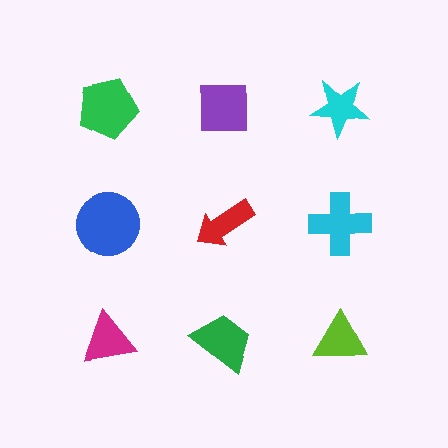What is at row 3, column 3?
A lime triangle.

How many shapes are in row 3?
3 shapes.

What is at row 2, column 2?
A red arrow.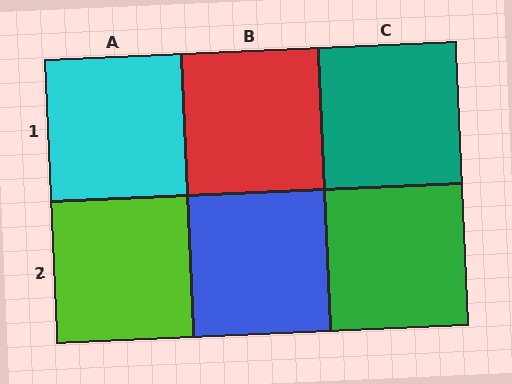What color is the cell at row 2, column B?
Blue.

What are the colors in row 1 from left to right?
Cyan, red, teal.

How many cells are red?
1 cell is red.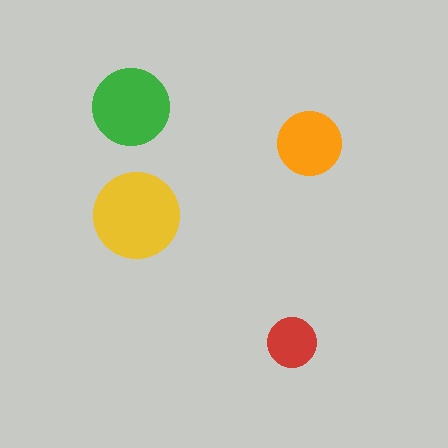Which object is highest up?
The green circle is topmost.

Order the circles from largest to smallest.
the yellow one, the green one, the orange one, the red one.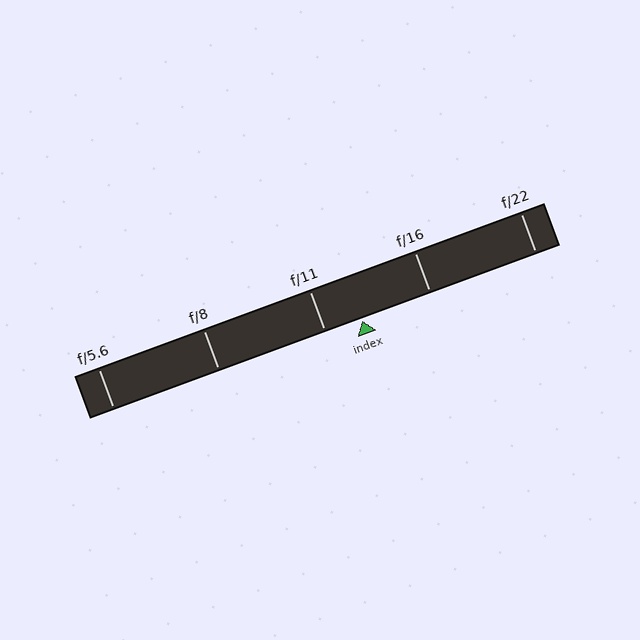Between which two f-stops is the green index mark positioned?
The index mark is between f/11 and f/16.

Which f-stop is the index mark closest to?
The index mark is closest to f/11.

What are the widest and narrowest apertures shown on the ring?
The widest aperture shown is f/5.6 and the narrowest is f/22.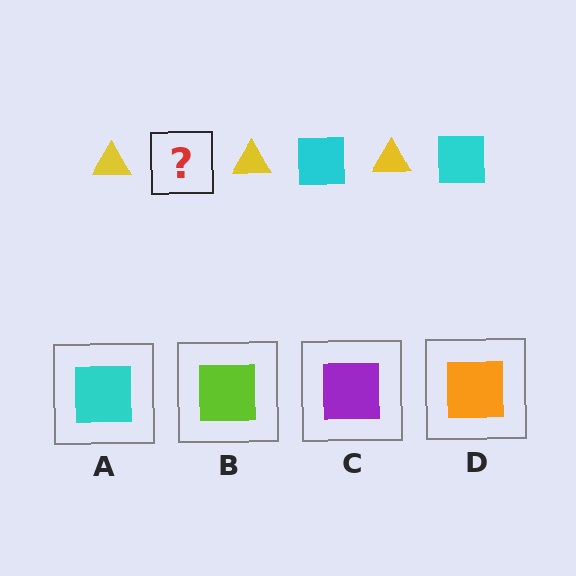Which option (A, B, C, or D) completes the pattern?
A.